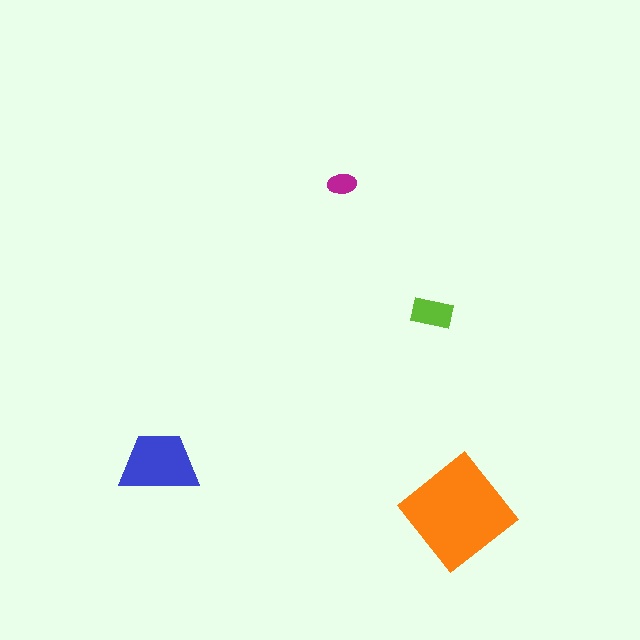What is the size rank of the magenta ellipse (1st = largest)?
4th.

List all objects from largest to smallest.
The orange diamond, the blue trapezoid, the lime rectangle, the magenta ellipse.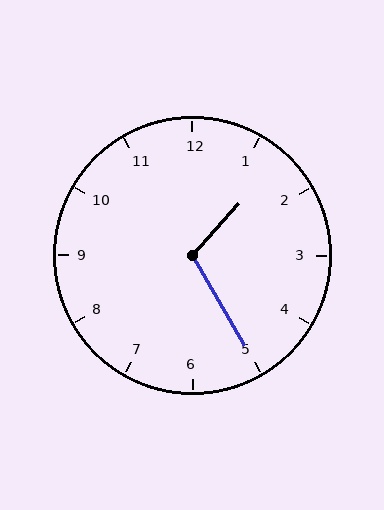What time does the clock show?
1:25.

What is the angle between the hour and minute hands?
Approximately 108 degrees.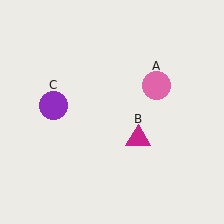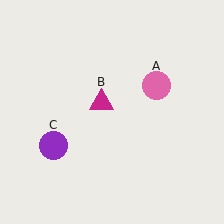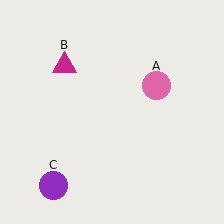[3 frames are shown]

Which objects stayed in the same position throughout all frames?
Pink circle (object A) remained stationary.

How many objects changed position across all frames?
2 objects changed position: magenta triangle (object B), purple circle (object C).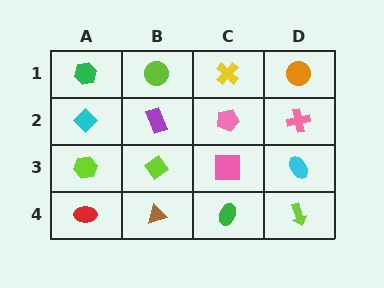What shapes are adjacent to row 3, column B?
A purple rectangle (row 2, column B), a brown triangle (row 4, column B), a lime hexagon (row 3, column A), a pink square (row 3, column C).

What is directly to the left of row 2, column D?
A pink pentagon.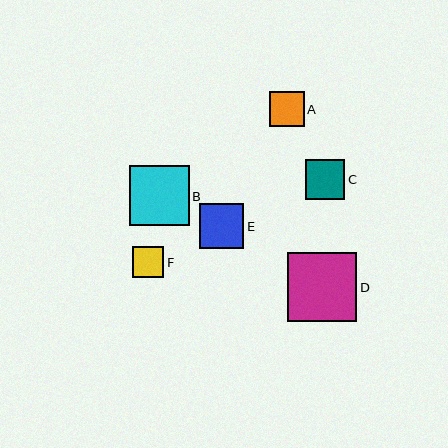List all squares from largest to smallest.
From largest to smallest: D, B, E, C, A, F.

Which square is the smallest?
Square F is the smallest with a size of approximately 31 pixels.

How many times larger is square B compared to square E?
Square B is approximately 1.3 times the size of square E.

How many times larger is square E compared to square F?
Square E is approximately 1.4 times the size of square F.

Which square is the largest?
Square D is the largest with a size of approximately 69 pixels.